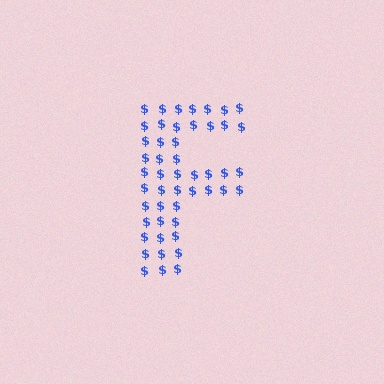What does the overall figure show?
The overall figure shows the letter F.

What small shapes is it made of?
It is made of small dollar signs.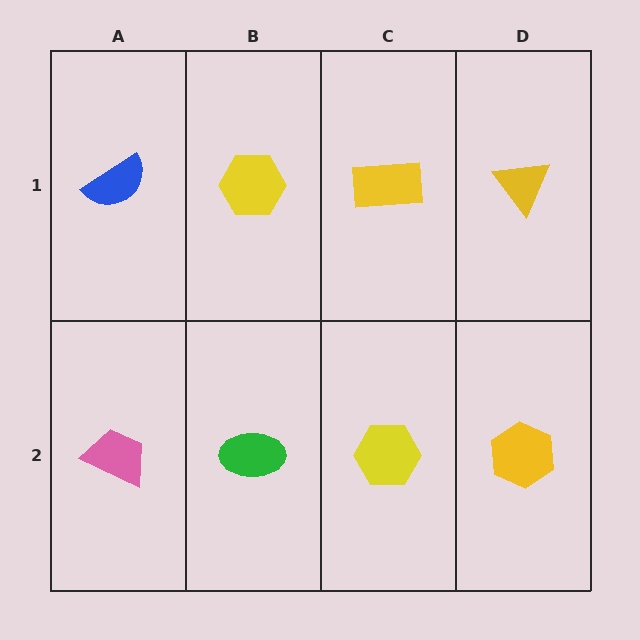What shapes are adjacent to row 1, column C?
A yellow hexagon (row 2, column C), a yellow hexagon (row 1, column B), a yellow triangle (row 1, column D).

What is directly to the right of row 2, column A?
A green ellipse.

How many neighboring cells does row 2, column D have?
2.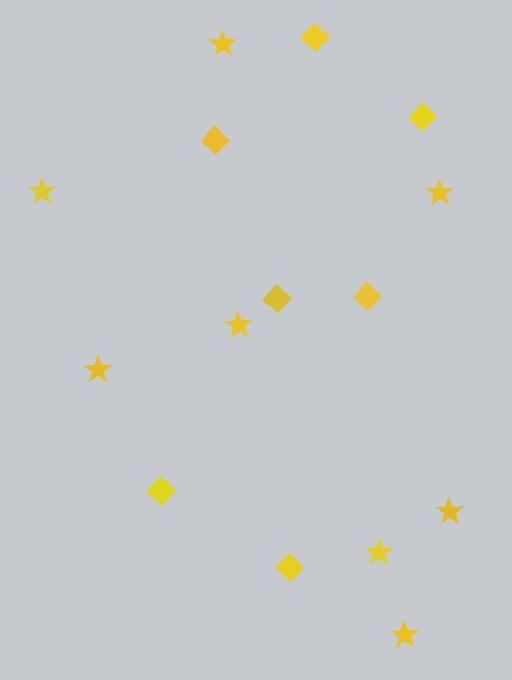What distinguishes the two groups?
There are 2 groups: one group of diamonds (7) and one group of stars (8).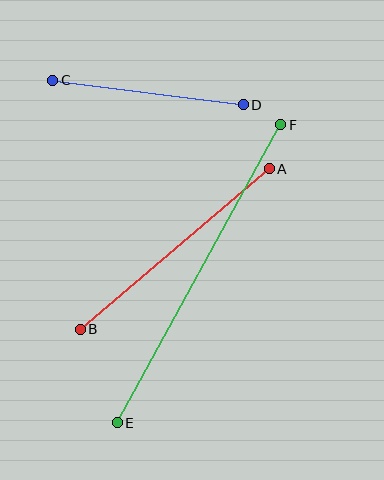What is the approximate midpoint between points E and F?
The midpoint is at approximately (199, 274) pixels.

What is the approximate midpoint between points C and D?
The midpoint is at approximately (148, 93) pixels.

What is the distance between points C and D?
The distance is approximately 192 pixels.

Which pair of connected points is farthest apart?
Points E and F are farthest apart.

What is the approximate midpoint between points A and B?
The midpoint is at approximately (175, 249) pixels.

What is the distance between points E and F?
The distance is approximately 340 pixels.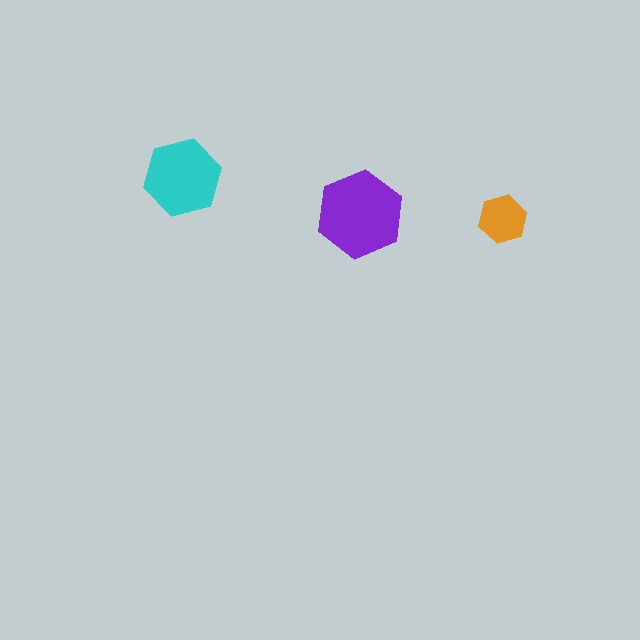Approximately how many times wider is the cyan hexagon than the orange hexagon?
About 1.5 times wider.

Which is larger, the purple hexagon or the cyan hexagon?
The purple one.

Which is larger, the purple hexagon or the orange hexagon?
The purple one.